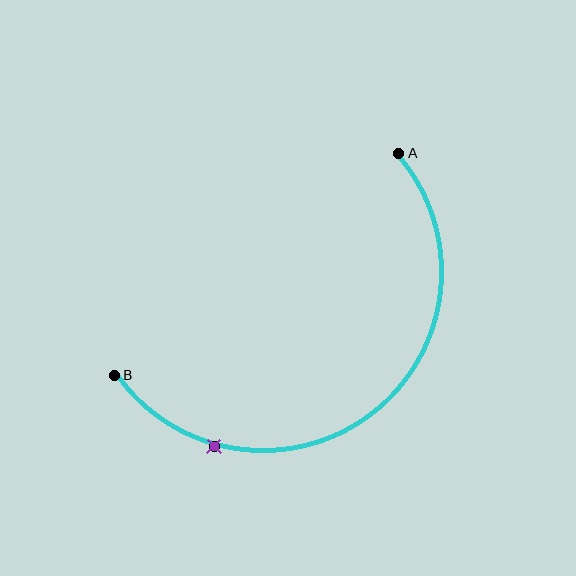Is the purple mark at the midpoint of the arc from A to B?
No. The purple mark lies on the arc but is closer to endpoint B. The arc midpoint would be at the point on the curve equidistant along the arc from both A and B.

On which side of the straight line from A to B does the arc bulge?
The arc bulges below and to the right of the straight line connecting A and B.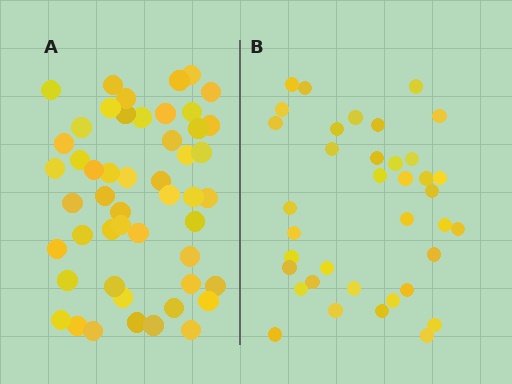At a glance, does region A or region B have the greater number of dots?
Region A (the left region) has more dots.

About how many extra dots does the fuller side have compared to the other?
Region A has approximately 15 more dots than region B.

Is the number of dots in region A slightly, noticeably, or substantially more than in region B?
Region A has noticeably more, but not dramatically so. The ratio is roughly 1.4 to 1.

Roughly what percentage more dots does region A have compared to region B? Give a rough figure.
About 35% more.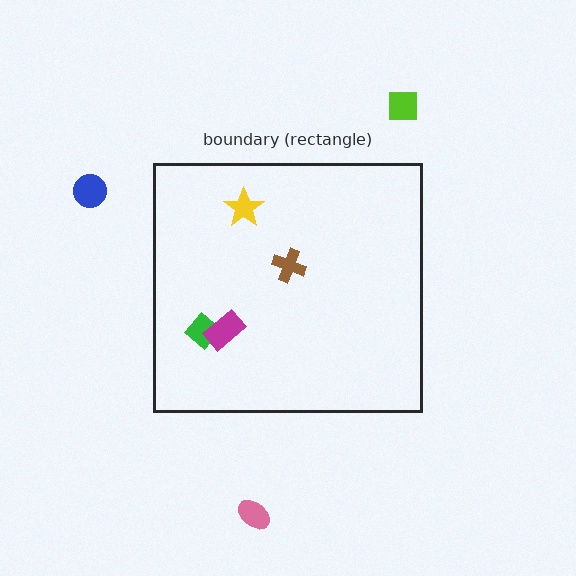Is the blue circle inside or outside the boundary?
Outside.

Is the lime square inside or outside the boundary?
Outside.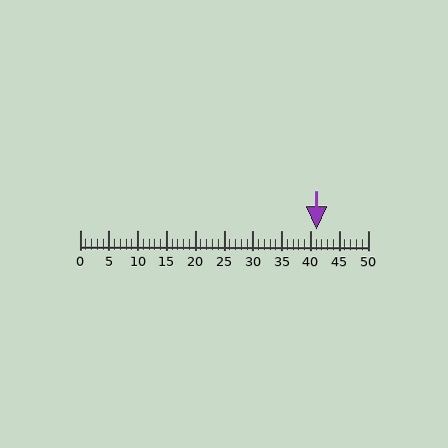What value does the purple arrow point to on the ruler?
The purple arrow points to approximately 41.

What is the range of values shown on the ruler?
The ruler shows values from 0 to 50.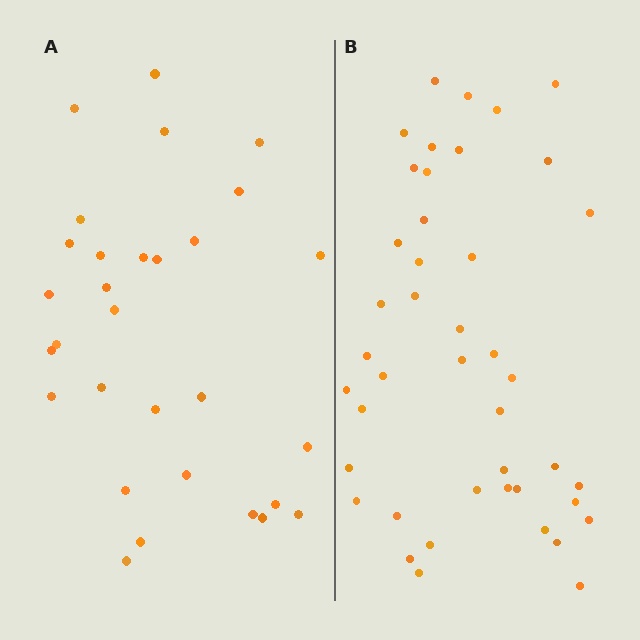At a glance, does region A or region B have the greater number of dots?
Region B (the right region) has more dots.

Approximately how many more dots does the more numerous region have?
Region B has approximately 15 more dots than region A.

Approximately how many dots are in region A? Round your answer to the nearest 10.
About 30 dots.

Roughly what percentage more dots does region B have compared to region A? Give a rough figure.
About 45% more.